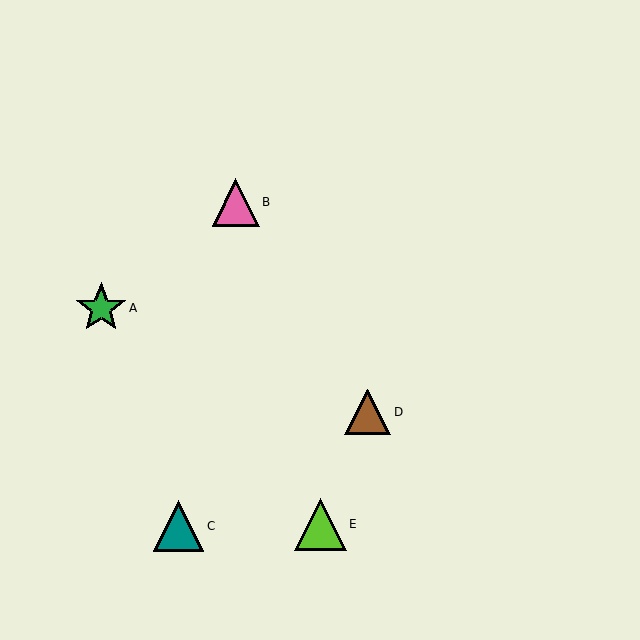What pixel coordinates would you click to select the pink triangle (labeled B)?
Click at (236, 202) to select the pink triangle B.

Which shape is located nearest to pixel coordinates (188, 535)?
The teal triangle (labeled C) at (179, 526) is nearest to that location.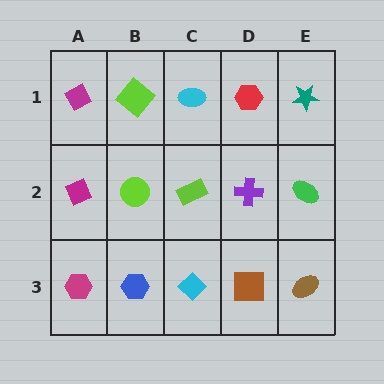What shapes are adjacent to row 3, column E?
A green ellipse (row 2, column E), a brown square (row 3, column D).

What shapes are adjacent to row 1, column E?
A green ellipse (row 2, column E), a red hexagon (row 1, column D).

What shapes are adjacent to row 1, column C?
A lime rectangle (row 2, column C), a lime diamond (row 1, column B), a red hexagon (row 1, column D).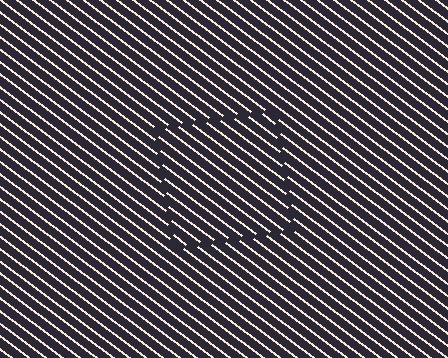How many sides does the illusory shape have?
4 sides — the line-ends trace a square.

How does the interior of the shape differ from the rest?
The interior of the shape contains the same grating, shifted by half a period — the contour is defined by the phase discontinuity where line-ends from the inner and outer gratings abut.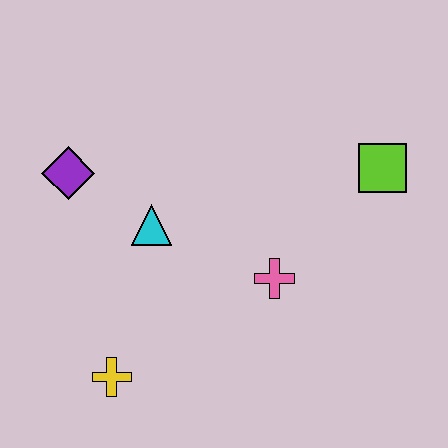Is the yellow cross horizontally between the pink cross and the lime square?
No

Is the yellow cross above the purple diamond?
No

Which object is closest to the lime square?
The pink cross is closest to the lime square.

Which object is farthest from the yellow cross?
The lime square is farthest from the yellow cross.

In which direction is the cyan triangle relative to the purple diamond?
The cyan triangle is to the right of the purple diamond.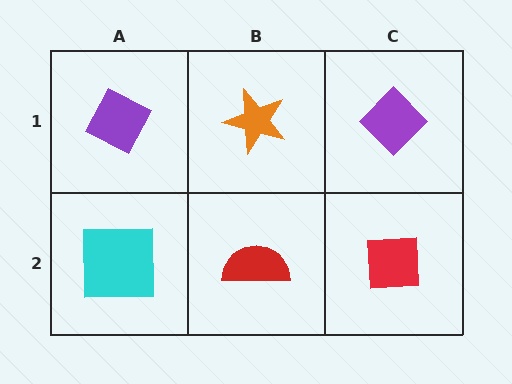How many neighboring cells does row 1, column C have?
2.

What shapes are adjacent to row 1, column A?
A cyan square (row 2, column A), an orange star (row 1, column B).